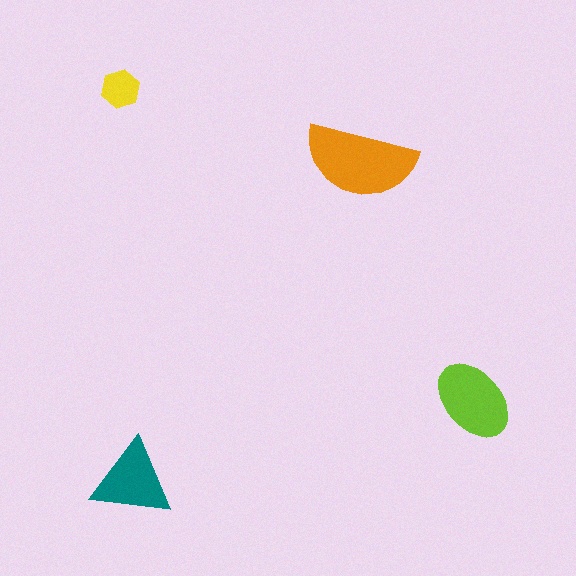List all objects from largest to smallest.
The orange semicircle, the lime ellipse, the teal triangle, the yellow hexagon.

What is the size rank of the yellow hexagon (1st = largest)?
4th.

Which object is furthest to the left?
The yellow hexagon is leftmost.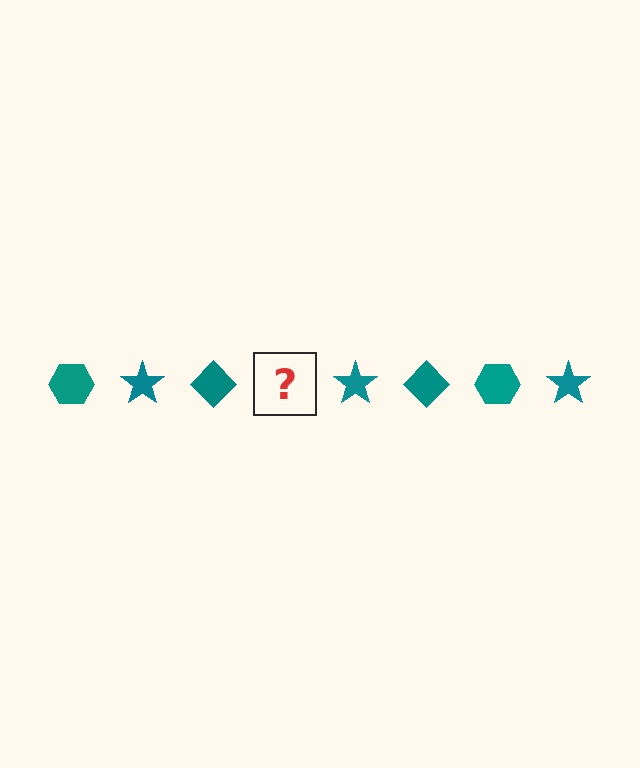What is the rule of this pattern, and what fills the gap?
The rule is that the pattern cycles through hexagon, star, diamond shapes in teal. The gap should be filled with a teal hexagon.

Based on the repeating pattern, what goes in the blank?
The blank should be a teal hexagon.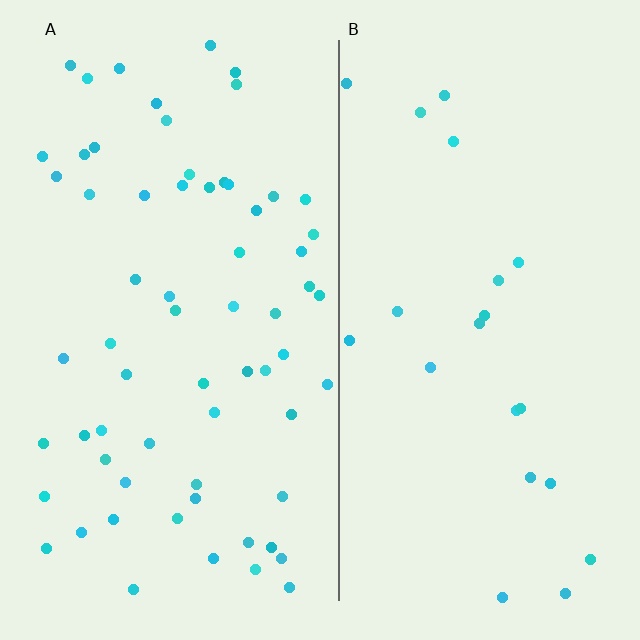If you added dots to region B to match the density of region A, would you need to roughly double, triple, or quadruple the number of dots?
Approximately triple.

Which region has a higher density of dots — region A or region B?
A (the left).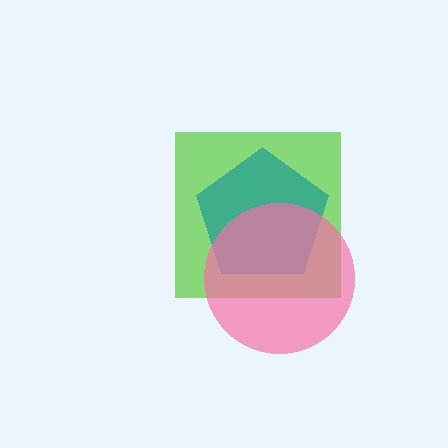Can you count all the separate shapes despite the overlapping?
Yes, there are 3 separate shapes.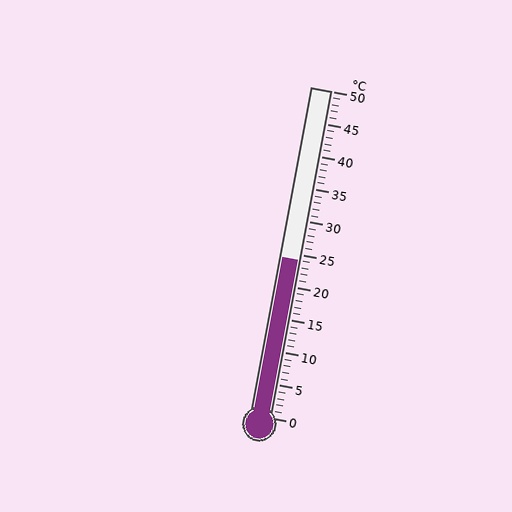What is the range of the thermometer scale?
The thermometer scale ranges from 0°C to 50°C.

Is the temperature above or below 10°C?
The temperature is above 10°C.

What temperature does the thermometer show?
The thermometer shows approximately 24°C.